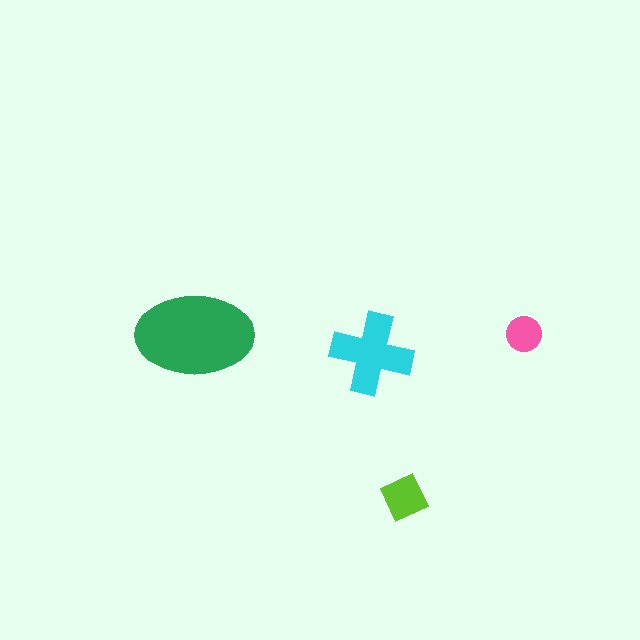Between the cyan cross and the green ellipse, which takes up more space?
The green ellipse.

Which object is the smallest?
The pink circle.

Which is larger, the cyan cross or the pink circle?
The cyan cross.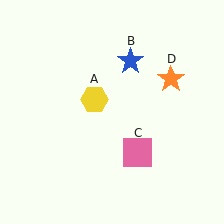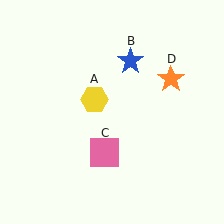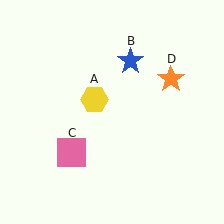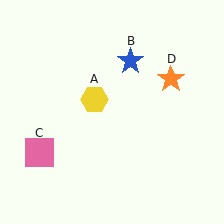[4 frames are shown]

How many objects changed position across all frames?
1 object changed position: pink square (object C).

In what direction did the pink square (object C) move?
The pink square (object C) moved left.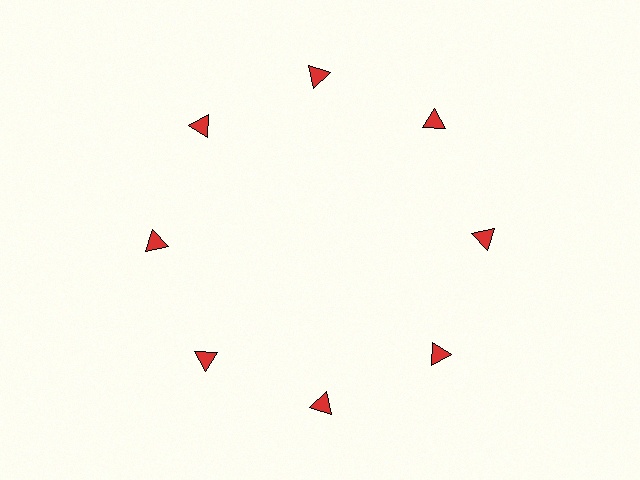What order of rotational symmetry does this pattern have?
This pattern has 8-fold rotational symmetry.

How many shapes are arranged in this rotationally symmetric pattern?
There are 8 shapes, arranged in 8 groups of 1.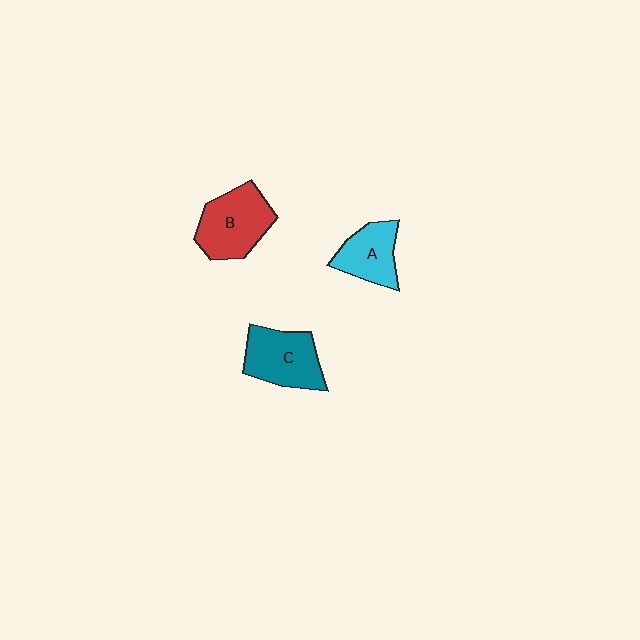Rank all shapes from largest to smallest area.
From largest to smallest: B (red), C (teal), A (cyan).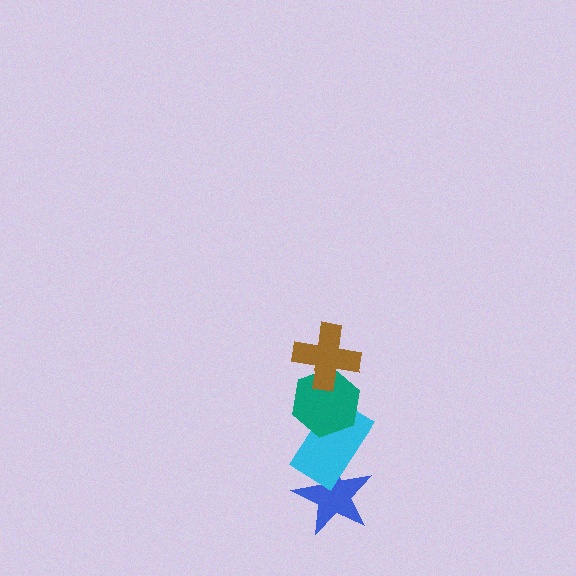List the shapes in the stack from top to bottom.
From top to bottom: the brown cross, the teal hexagon, the cyan rectangle, the blue star.